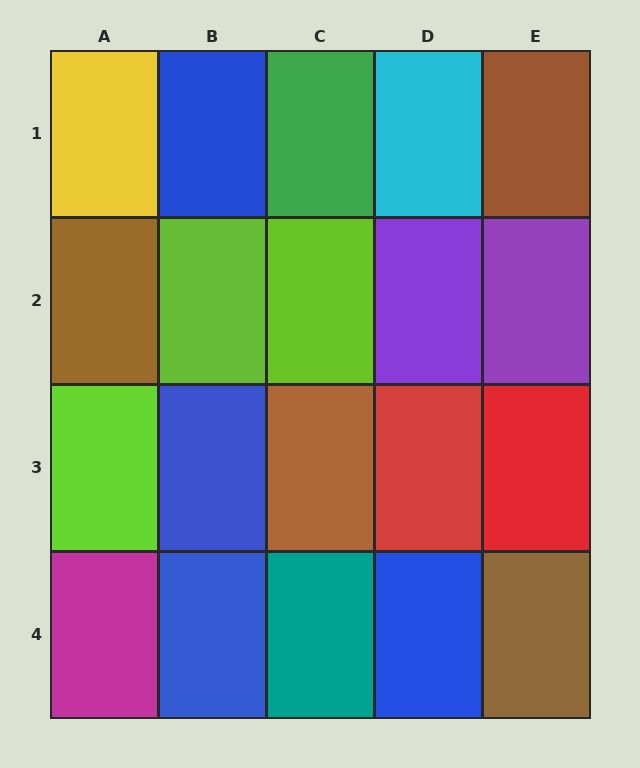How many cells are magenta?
1 cell is magenta.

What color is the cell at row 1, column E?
Brown.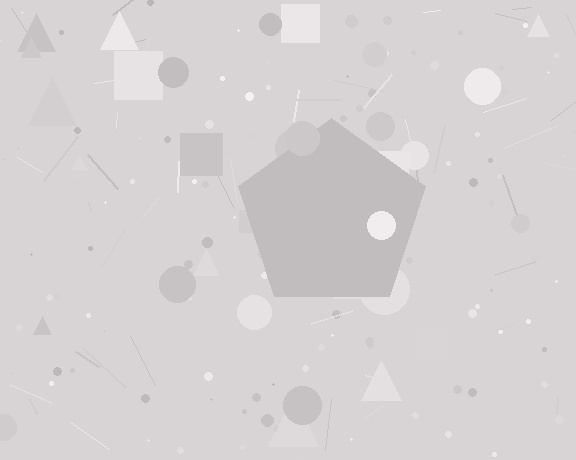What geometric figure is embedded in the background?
A pentagon is embedded in the background.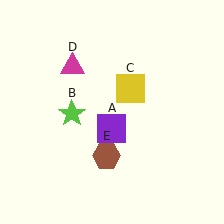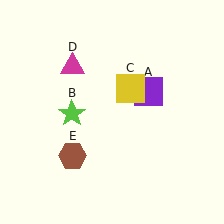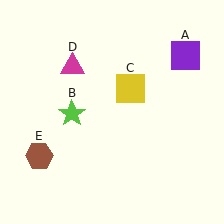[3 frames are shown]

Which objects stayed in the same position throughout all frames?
Lime star (object B) and yellow square (object C) and magenta triangle (object D) remained stationary.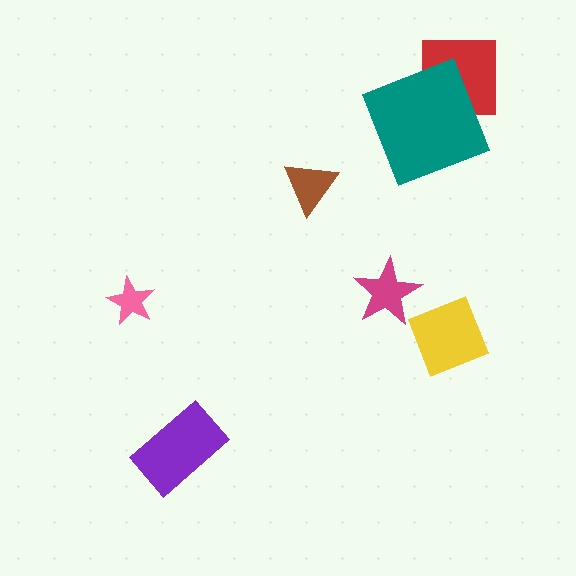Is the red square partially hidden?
Yes, it is partially covered by another shape.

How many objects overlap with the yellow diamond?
0 objects overlap with the yellow diamond.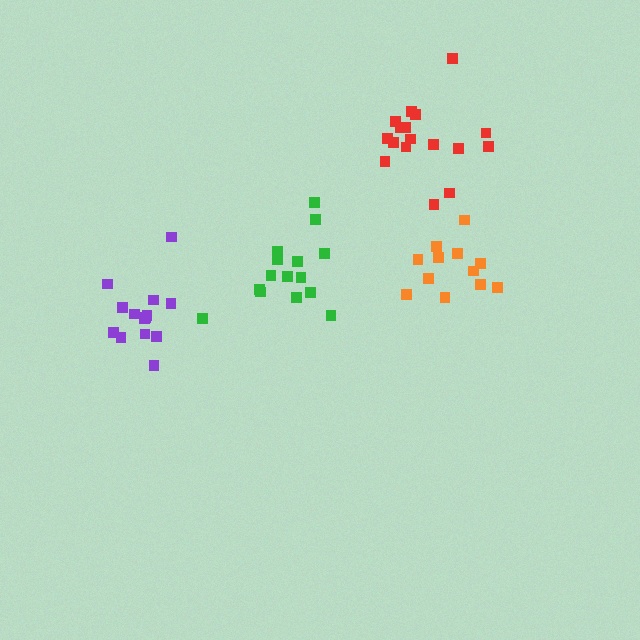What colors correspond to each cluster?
The clusters are colored: red, purple, green, orange.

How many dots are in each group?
Group 1: 17 dots, Group 2: 14 dots, Group 3: 15 dots, Group 4: 12 dots (58 total).